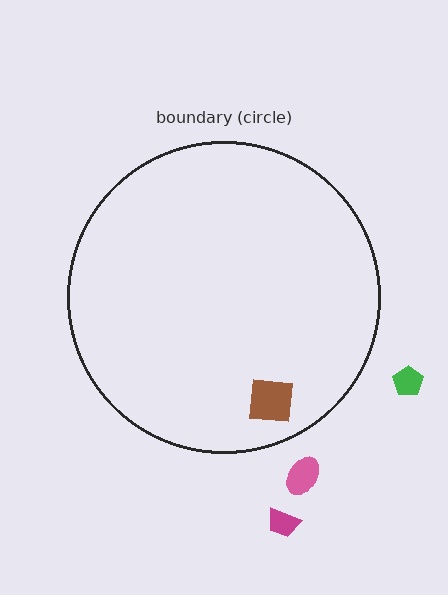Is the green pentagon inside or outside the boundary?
Outside.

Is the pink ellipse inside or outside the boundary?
Outside.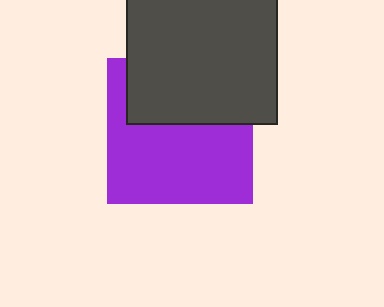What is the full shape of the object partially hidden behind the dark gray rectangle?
The partially hidden object is a purple square.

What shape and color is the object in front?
The object in front is a dark gray rectangle.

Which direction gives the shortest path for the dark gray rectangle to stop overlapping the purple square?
Moving up gives the shortest separation.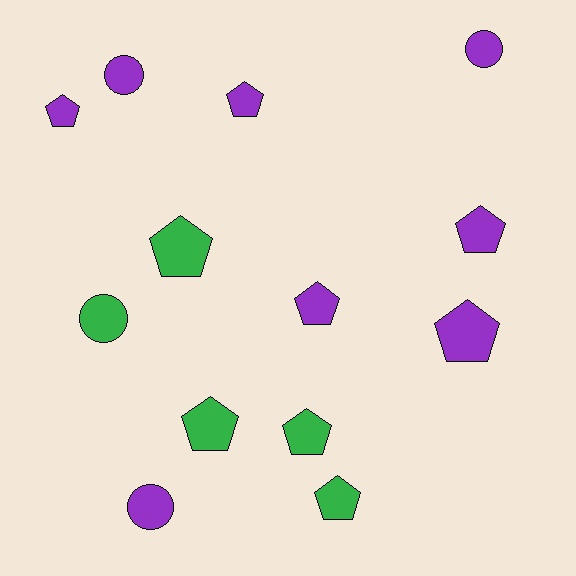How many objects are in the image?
There are 13 objects.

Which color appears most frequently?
Purple, with 8 objects.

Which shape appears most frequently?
Pentagon, with 9 objects.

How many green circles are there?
There is 1 green circle.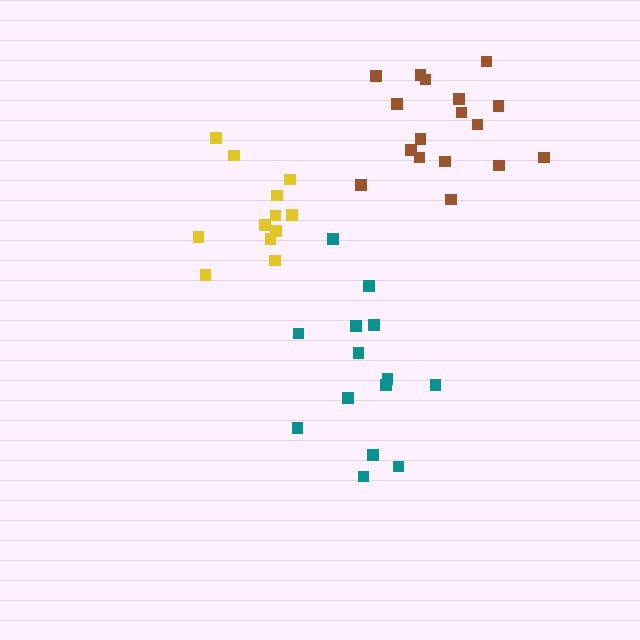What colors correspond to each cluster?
The clusters are colored: teal, yellow, brown.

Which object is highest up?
The brown cluster is topmost.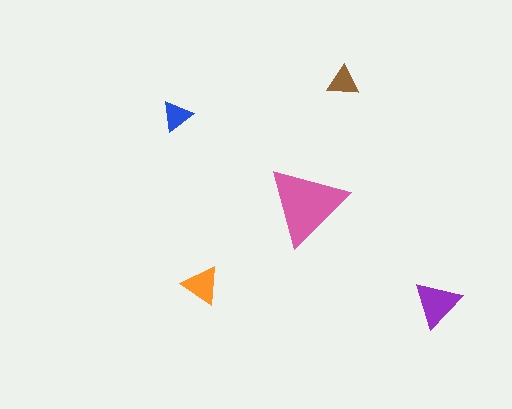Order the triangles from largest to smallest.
the pink one, the purple one, the orange one, the brown one, the blue one.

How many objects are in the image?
There are 5 objects in the image.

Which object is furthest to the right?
The purple triangle is rightmost.